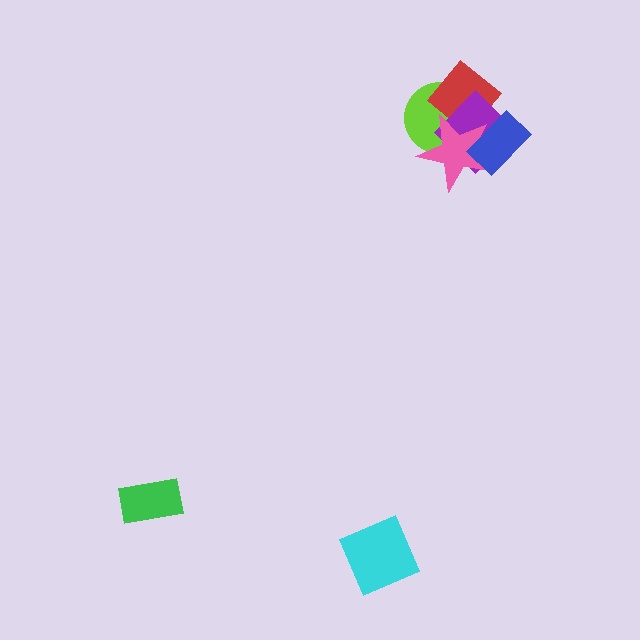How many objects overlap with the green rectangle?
0 objects overlap with the green rectangle.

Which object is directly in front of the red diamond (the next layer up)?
The purple diamond is directly in front of the red diamond.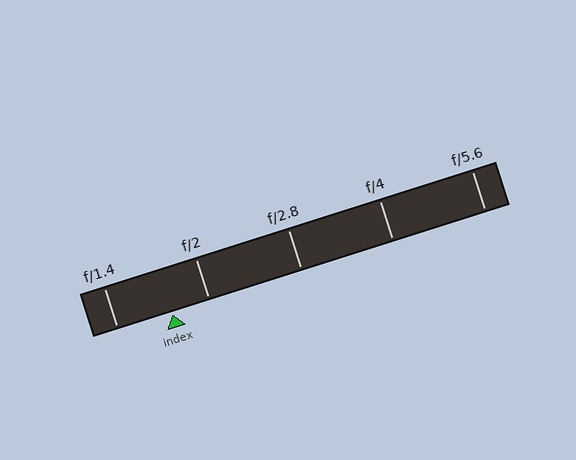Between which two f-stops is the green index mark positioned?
The index mark is between f/1.4 and f/2.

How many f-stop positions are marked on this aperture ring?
There are 5 f-stop positions marked.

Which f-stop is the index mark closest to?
The index mark is closest to f/2.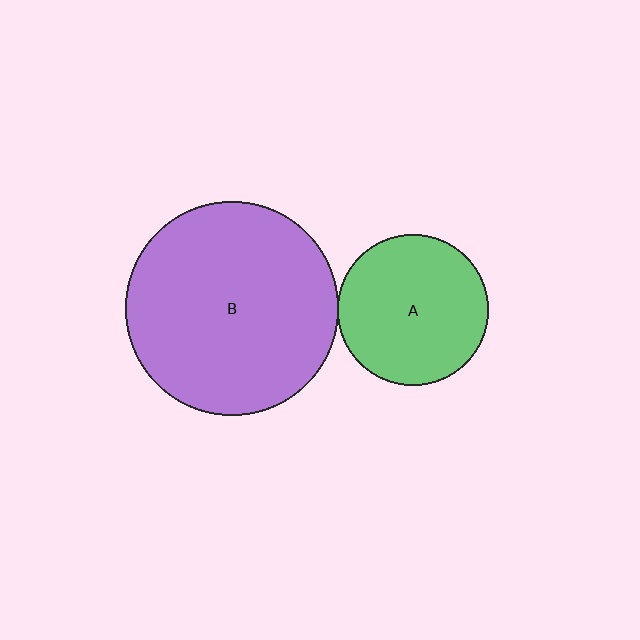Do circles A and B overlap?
Yes.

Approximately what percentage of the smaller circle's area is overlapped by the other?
Approximately 5%.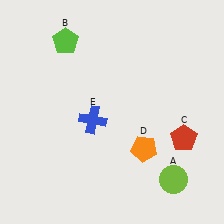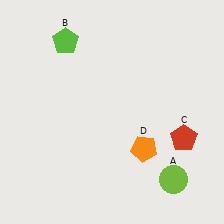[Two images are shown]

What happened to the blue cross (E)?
The blue cross (E) was removed in Image 2. It was in the bottom-left area of Image 1.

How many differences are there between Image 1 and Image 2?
There is 1 difference between the two images.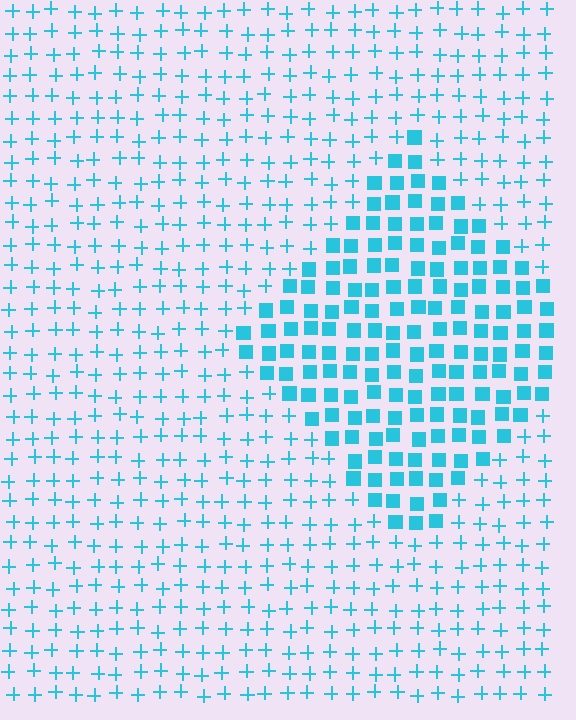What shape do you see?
I see a diamond.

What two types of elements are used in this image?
The image uses squares inside the diamond region and plus signs outside it.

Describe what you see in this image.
The image is filled with small cyan elements arranged in a uniform grid. A diamond-shaped region contains squares, while the surrounding area contains plus signs. The boundary is defined purely by the change in element shape.